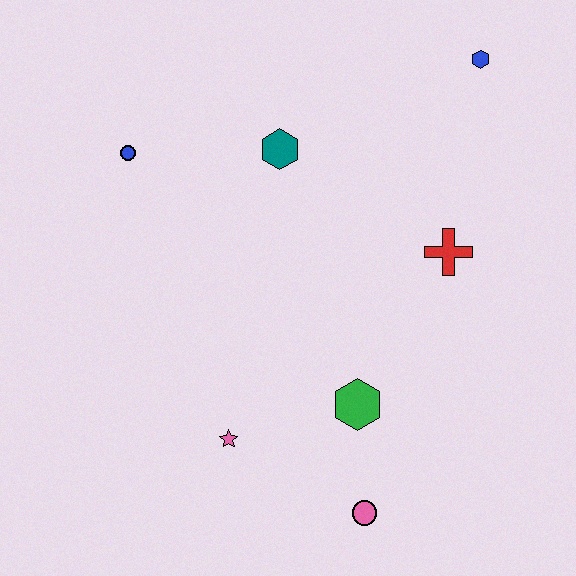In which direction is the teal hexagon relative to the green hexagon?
The teal hexagon is above the green hexagon.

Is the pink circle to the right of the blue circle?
Yes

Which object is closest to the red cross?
The green hexagon is closest to the red cross.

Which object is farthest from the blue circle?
The pink circle is farthest from the blue circle.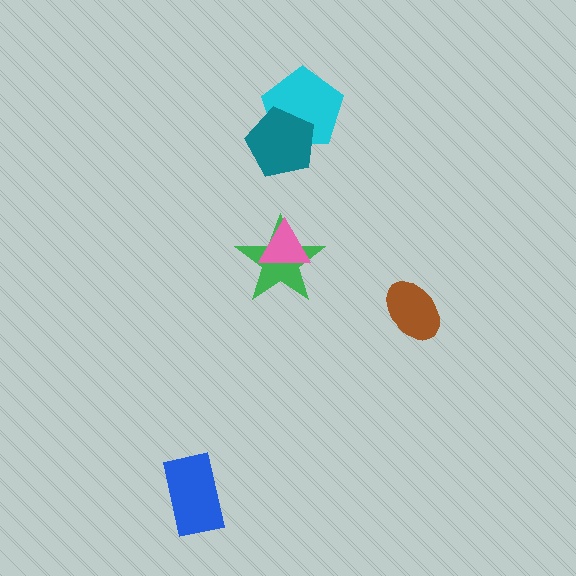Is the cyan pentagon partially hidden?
Yes, it is partially covered by another shape.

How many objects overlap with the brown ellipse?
0 objects overlap with the brown ellipse.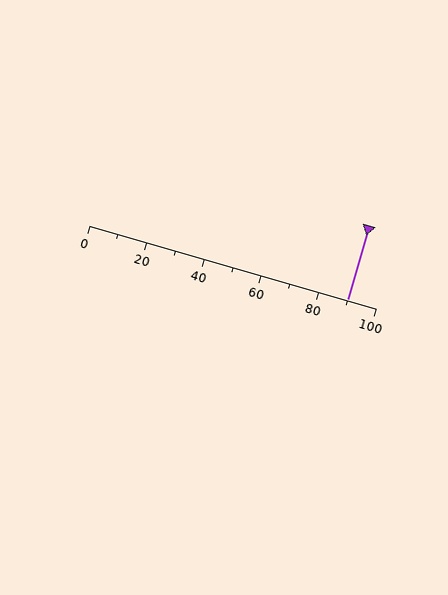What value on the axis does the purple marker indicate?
The marker indicates approximately 90.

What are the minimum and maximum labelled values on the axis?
The axis runs from 0 to 100.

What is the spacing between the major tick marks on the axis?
The major ticks are spaced 20 apart.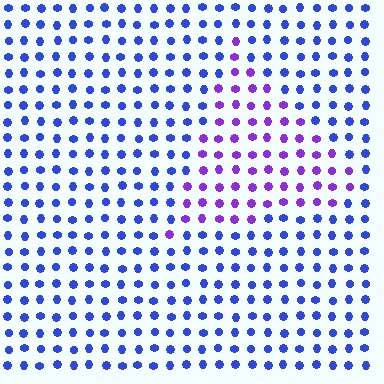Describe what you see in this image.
The image is filled with small blue elements in a uniform arrangement. A triangle-shaped region is visible where the elements are tinted to a slightly different hue, forming a subtle color boundary.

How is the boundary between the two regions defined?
The boundary is defined purely by a slight shift in hue (about 42 degrees). Spacing, size, and orientation are identical on both sides.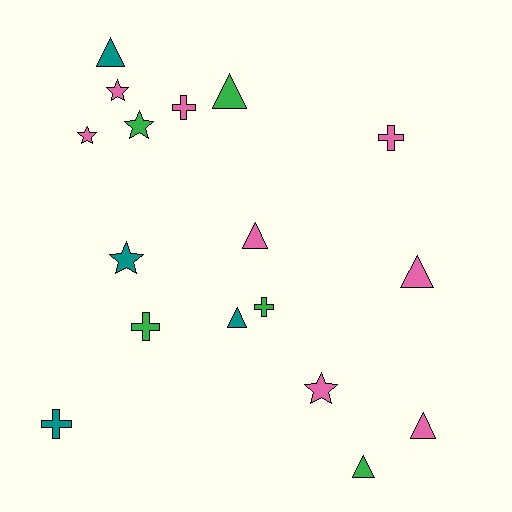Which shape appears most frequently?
Triangle, with 7 objects.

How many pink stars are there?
There are 3 pink stars.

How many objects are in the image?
There are 17 objects.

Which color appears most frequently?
Pink, with 8 objects.